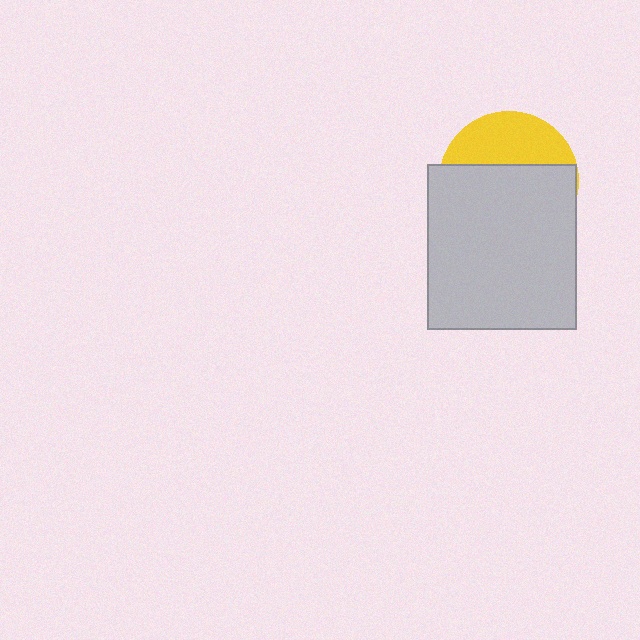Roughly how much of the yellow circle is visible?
A small part of it is visible (roughly 34%).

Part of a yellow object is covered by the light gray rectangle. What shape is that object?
It is a circle.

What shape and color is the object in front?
The object in front is a light gray rectangle.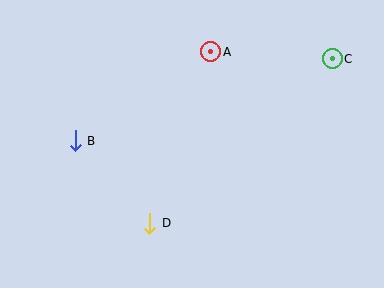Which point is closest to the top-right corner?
Point C is closest to the top-right corner.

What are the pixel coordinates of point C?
Point C is at (332, 59).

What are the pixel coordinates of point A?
Point A is at (211, 52).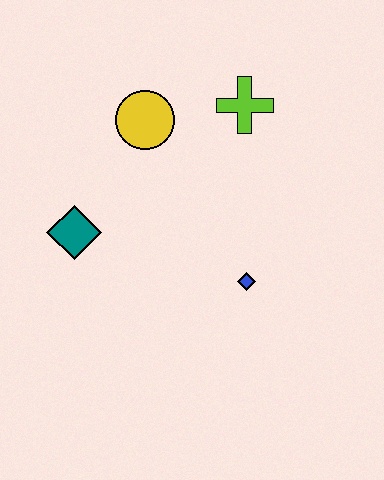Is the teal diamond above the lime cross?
No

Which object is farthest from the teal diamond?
The lime cross is farthest from the teal diamond.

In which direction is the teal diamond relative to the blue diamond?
The teal diamond is to the left of the blue diamond.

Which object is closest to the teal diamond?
The yellow circle is closest to the teal diamond.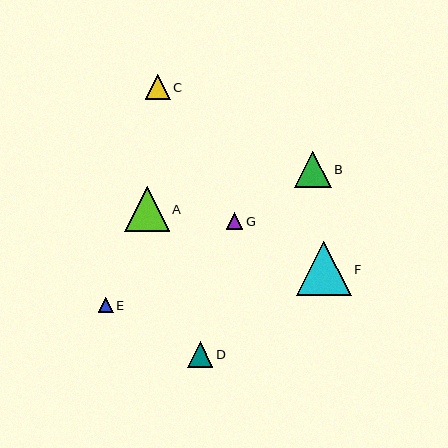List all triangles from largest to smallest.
From largest to smallest: F, A, B, D, C, G, E.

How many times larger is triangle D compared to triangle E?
Triangle D is approximately 1.7 times the size of triangle E.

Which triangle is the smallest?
Triangle E is the smallest with a size of approximately 15 pixels.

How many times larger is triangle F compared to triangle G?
Triangle F is approximately 3.3 times the size of triangle G.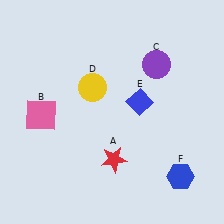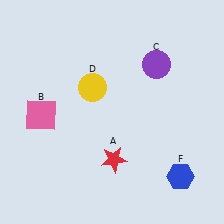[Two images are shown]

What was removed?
The blue diamond (E) was removed in Image 2.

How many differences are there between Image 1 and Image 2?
There is 1 difference between the two images.